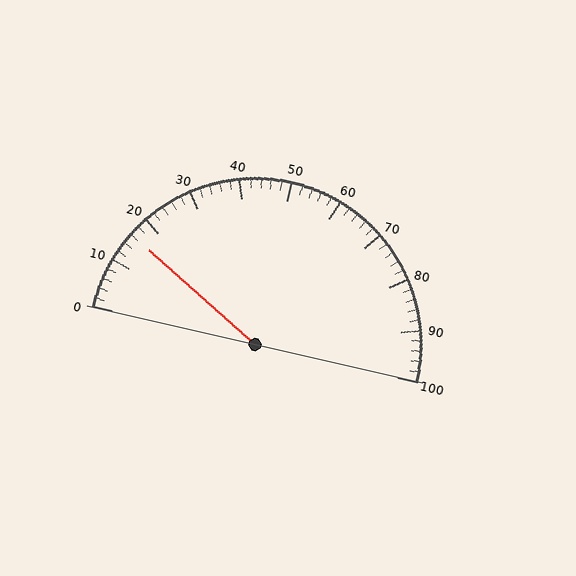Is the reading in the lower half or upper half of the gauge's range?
The reading is in the lower half of the range (0 to 100).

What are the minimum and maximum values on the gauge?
The gauge ranges from 0 to 100.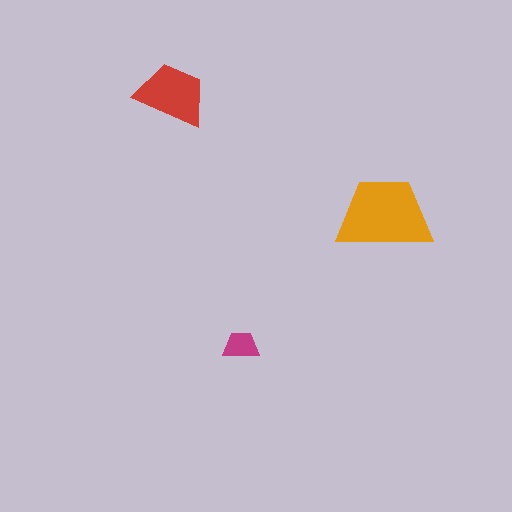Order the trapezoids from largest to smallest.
the orange one, the red one, the magenta one.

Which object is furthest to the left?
The red trapezoid is leftmost.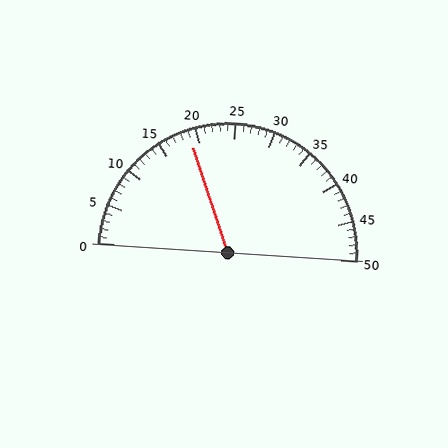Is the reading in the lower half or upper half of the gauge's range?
The reading is in the lower half of the range (0 to 50).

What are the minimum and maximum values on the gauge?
The gauge ranges from 0 to 50.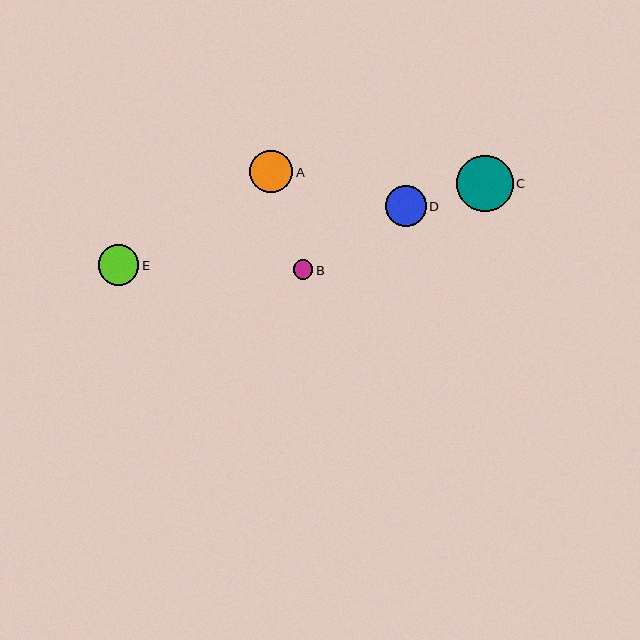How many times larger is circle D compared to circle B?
Circle D is approximately 2.1 times the size of circle B.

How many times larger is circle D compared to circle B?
Circle D is approximately 2.1 times the size of circle B.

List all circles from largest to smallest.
From largest to smallest: C, A, D, E, B.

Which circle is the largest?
Circle C is the largest with a size of approximately 56 pixels.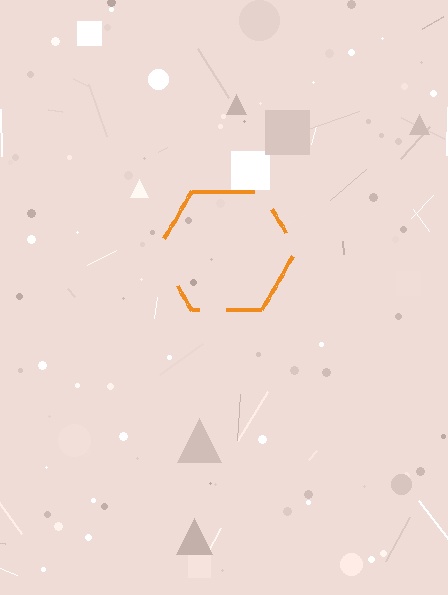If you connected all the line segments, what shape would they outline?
They would outline a hexagon.